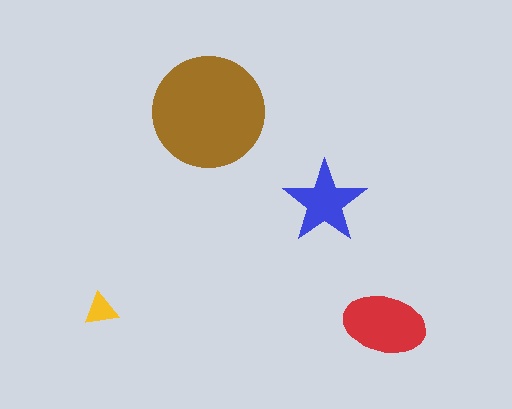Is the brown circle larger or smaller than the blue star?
Larger.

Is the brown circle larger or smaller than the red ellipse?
Larger.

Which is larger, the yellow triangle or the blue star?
The blue star.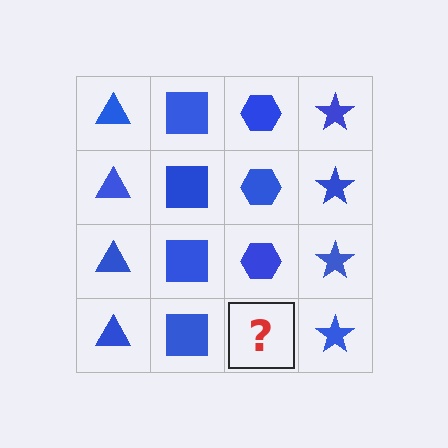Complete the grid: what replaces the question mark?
The question mark should be replaced with a blue hexagon.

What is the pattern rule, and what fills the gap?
The rule is that each column has a consistent shape. The gap should be filled with a blue hexagon.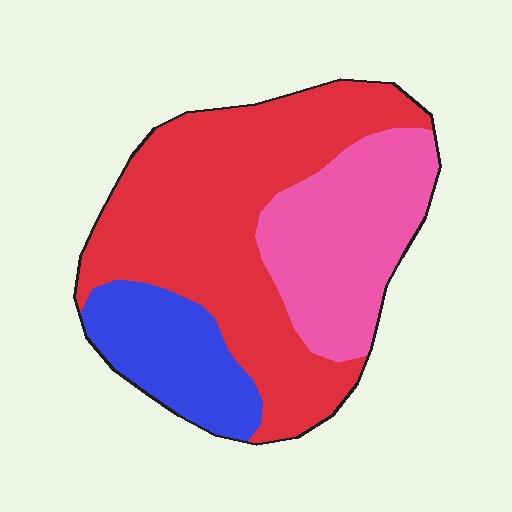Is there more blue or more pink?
Pink.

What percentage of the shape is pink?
Pink takes up about one quarter (1/4) of the shape.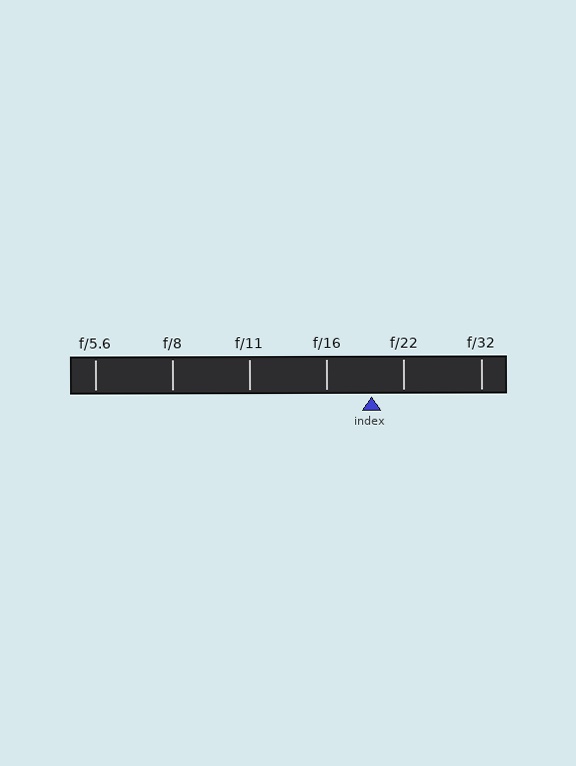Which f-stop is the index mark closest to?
The index mark is closest to f/22.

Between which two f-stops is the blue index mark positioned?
The index mark is between f/16 and f/22.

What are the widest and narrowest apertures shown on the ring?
The widest aperture shown is f/5.6 and the narrowest is f/32.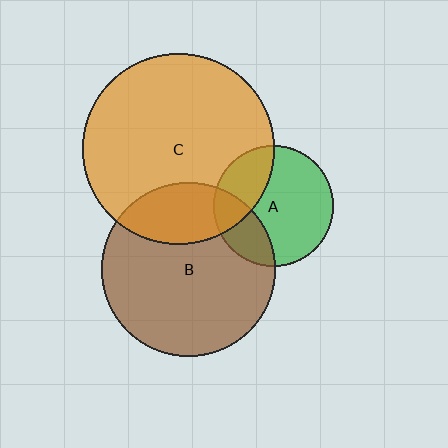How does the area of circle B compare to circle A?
Approximately 2.1 times.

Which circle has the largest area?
Circle C (orange).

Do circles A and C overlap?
Yes.